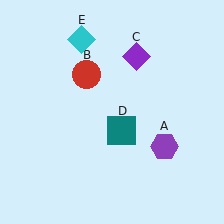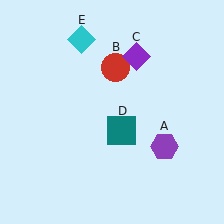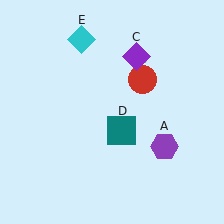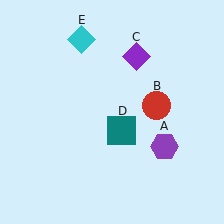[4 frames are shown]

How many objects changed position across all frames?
1 object changed position: red circle (object B).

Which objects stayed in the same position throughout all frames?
Purple hexagon (object A) and purple diamond (object C) and teal square (object D) and cyan diamond (object E) remained stationary.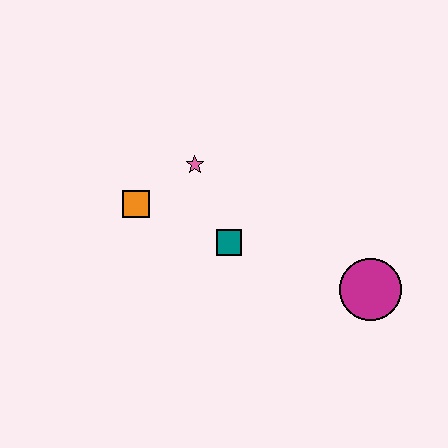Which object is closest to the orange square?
The pink star is closest to the orange square.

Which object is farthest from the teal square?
The magenta circle is farthest from the teal square.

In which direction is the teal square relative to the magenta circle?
The teal square is to the left of the magenta circle.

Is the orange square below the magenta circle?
No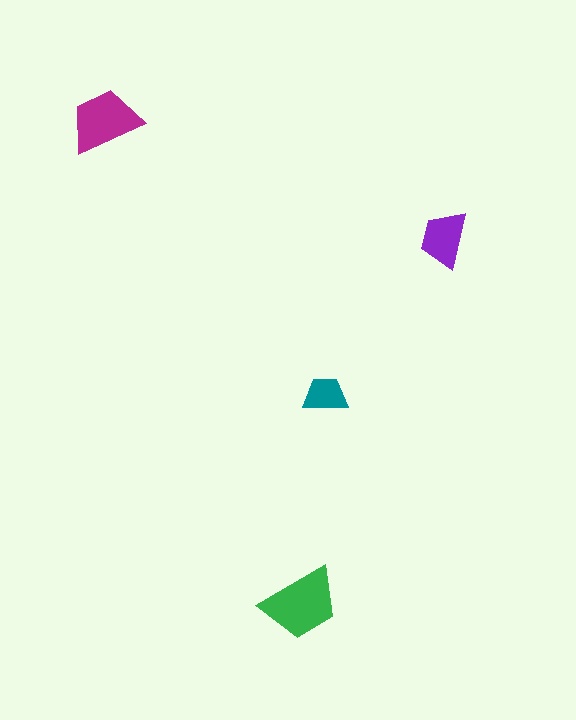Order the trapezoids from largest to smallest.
the green one, the magenta one, the purple one, the teal one.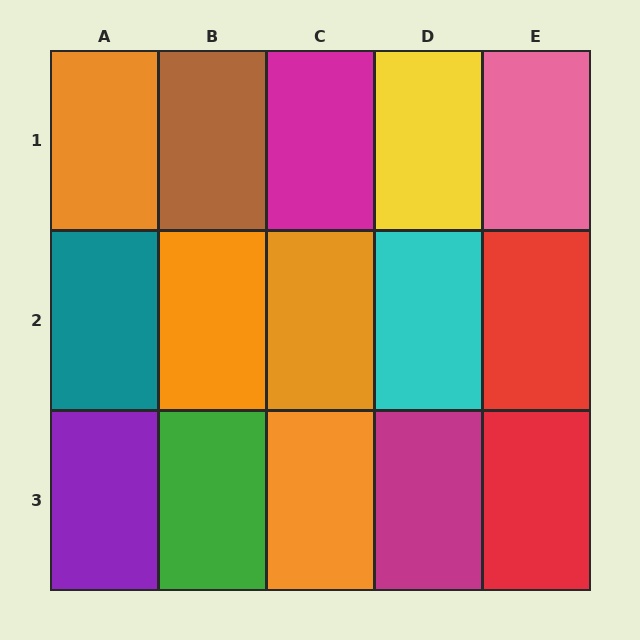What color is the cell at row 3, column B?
Green.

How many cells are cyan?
1 cell is cyan.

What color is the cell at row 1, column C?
Magenta.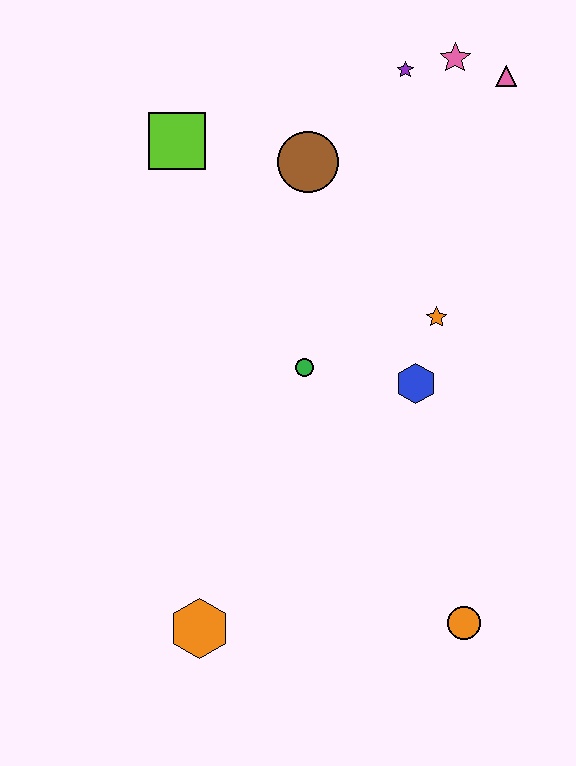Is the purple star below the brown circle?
No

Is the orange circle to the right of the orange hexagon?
Yes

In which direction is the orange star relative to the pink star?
The orange star is below the pink star.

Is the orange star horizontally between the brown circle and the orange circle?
Yes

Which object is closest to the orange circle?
The blue hexagon is closest to the orange circle.